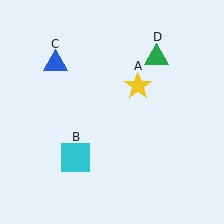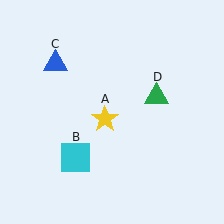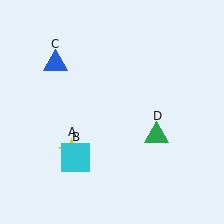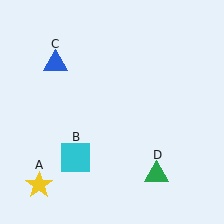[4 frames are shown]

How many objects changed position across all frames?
2 objects changed position: yellow star (object A), green triangle (object D).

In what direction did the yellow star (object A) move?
The yellow star (object A) moved down and to the left.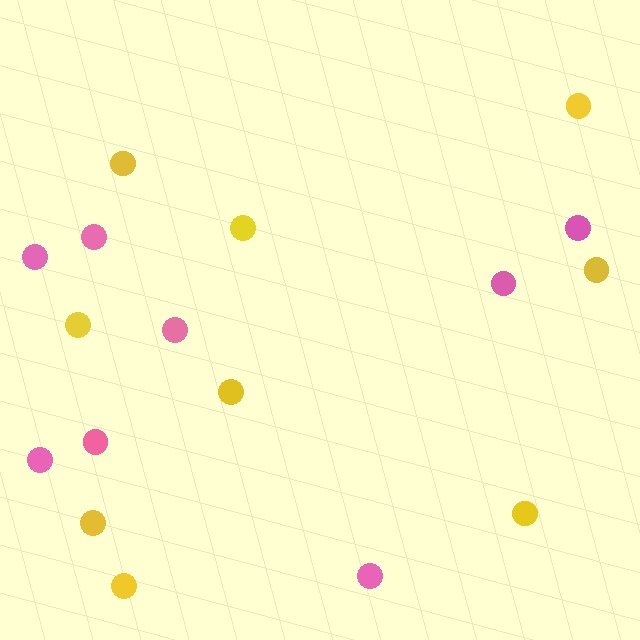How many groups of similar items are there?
There are 2 groups: one group of pink circles (8) and one group of yellow circles (9).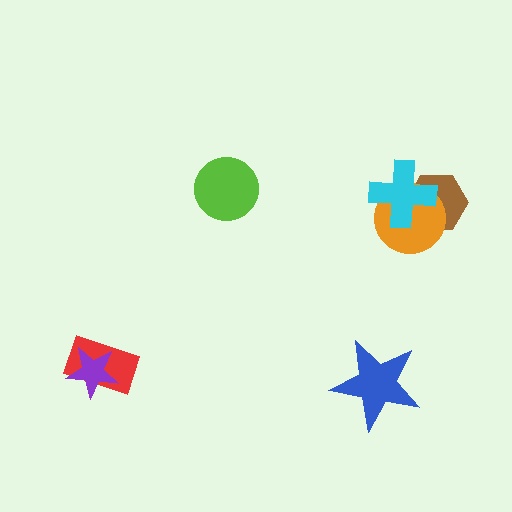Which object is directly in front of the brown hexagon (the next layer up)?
The orange circle is directly in front of the brown hexagon.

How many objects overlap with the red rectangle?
1 object overlaps with the red rectangle.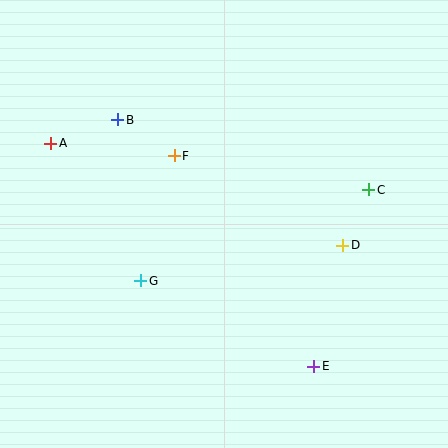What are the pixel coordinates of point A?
Point A is at (51, 143).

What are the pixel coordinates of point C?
Point C is at (369, 190).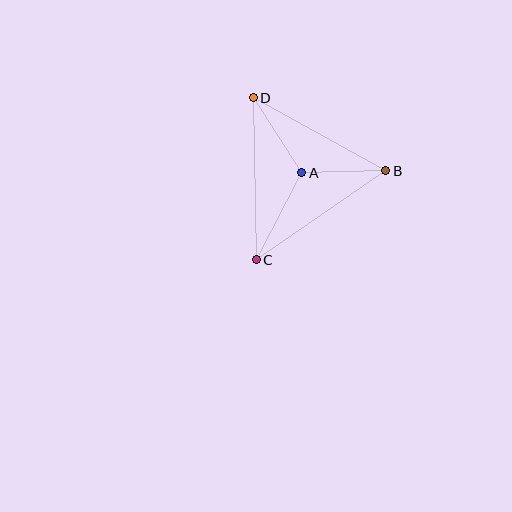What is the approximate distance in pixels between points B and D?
The distance between B and D is approximately 152 pixels.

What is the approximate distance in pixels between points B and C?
The distance between B and C is approximately 157 pixels.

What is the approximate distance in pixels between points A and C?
The distance between A and C is approximately 99 pixels.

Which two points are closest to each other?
Points A and B are closest to each other.